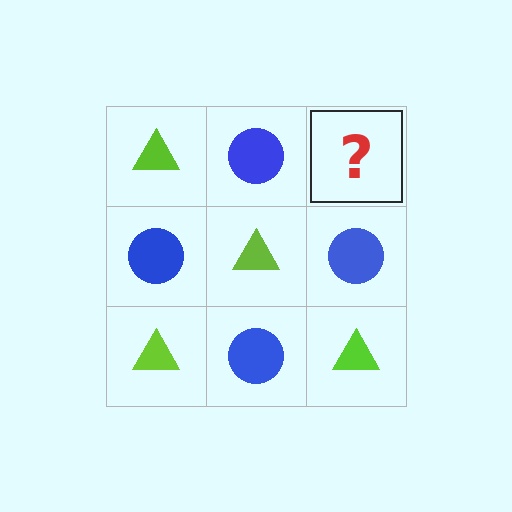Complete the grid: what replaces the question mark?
The question mark should be replaced with a lime triangle.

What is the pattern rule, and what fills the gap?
The rule is that it alternates lime triangle and blue circle in a checkerboard pattern. The gap should be filled with a lime triangle.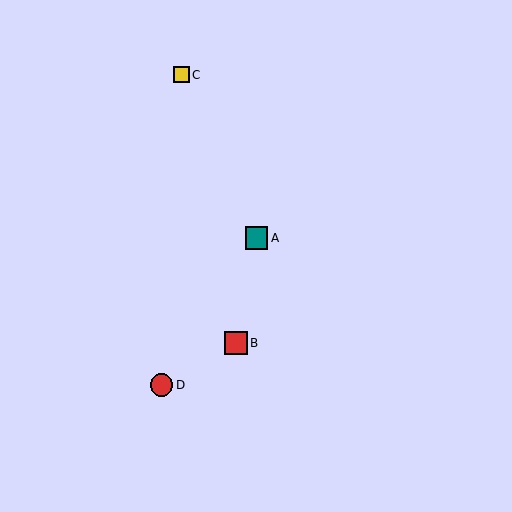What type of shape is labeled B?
Shape B is a red square.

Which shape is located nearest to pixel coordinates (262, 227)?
The teal square (labeled A) at (256, 238) is nearest to that location.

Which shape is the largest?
The red square (labeled B) is the largest.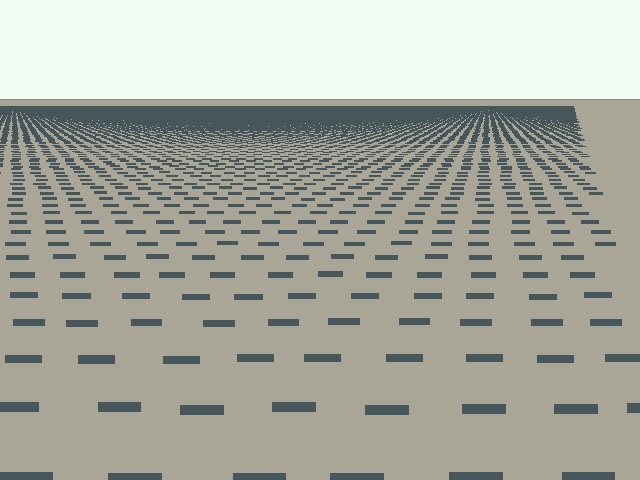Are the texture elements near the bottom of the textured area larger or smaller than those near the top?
Larger. Near the bottom, elements are closer to the viewer and appear at a bigger on-screen size.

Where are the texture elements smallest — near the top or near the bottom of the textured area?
Near the top.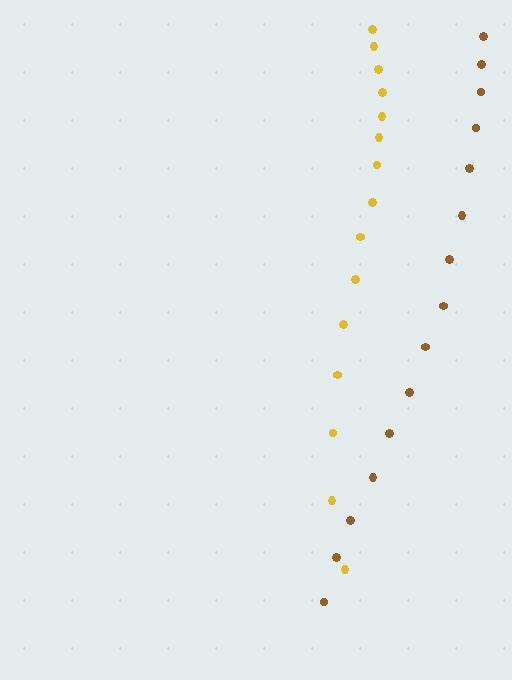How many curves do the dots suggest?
There are 2 distinct paths.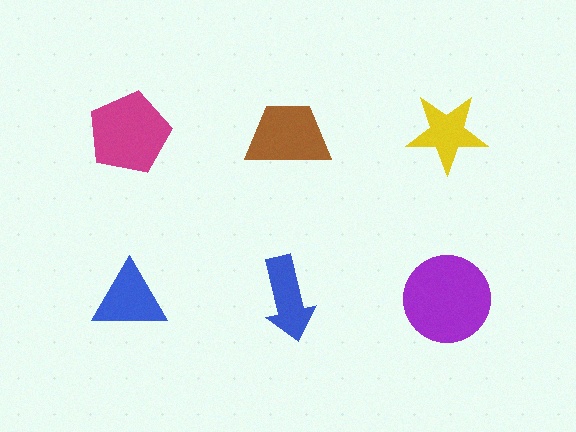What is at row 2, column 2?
A blue arrow.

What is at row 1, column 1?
A magenta pentagon.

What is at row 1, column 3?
A yellow star.